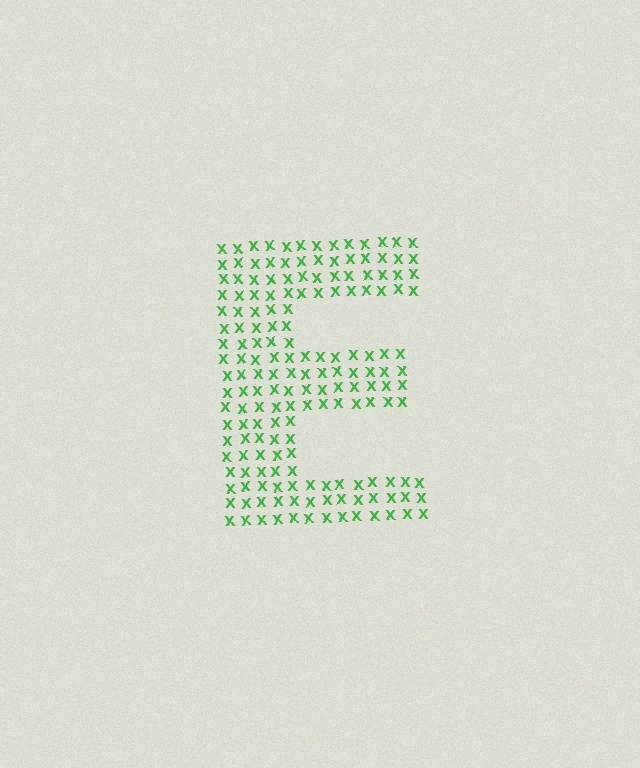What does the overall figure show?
The overall figure shows the letter E.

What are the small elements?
The small elements are letter X's.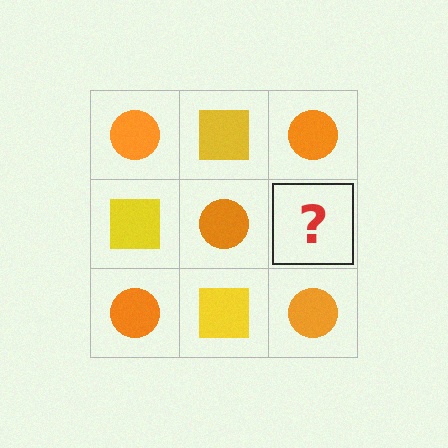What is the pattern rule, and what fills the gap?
The rule is that it alternates orange circle and yellow square in a checkerboard pattern. The gap should be filled with a yellow square.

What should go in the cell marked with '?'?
The missing cell should contain a yellow square.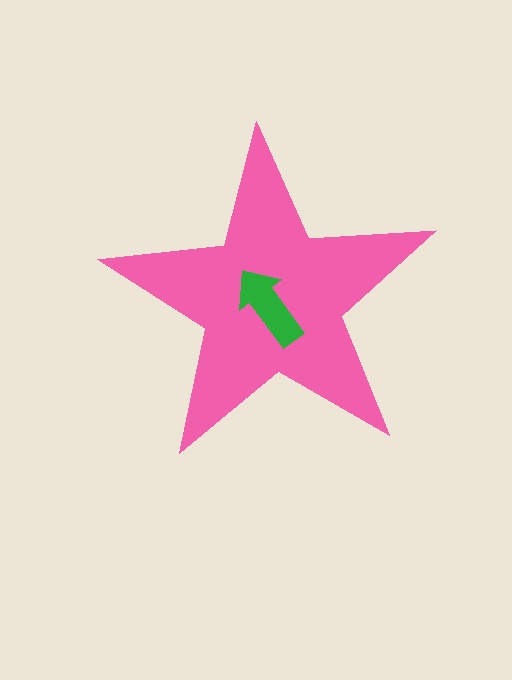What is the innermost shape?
The green arrow.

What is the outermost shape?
The pink star.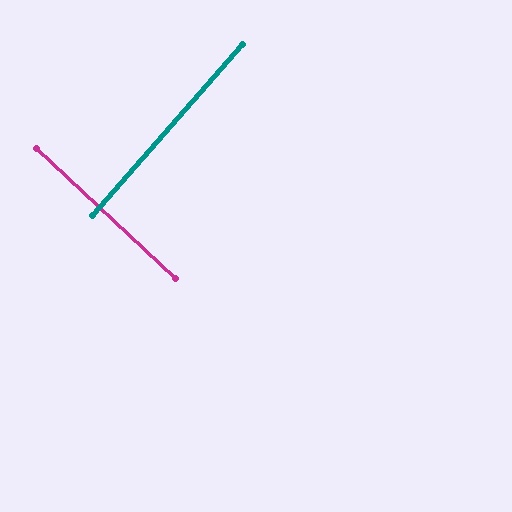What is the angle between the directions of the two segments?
Approximately 88 degrees.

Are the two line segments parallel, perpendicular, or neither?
Perpendicular — they meet at approximately 88°.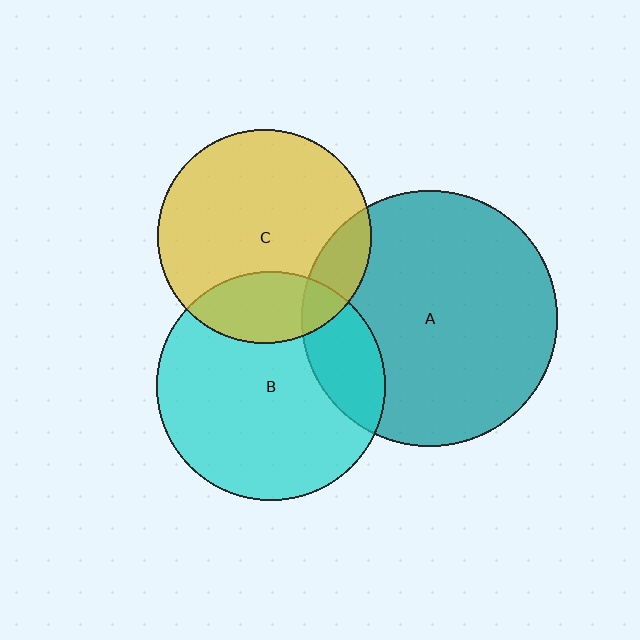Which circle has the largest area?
Circle A (teal).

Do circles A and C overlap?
Yes.